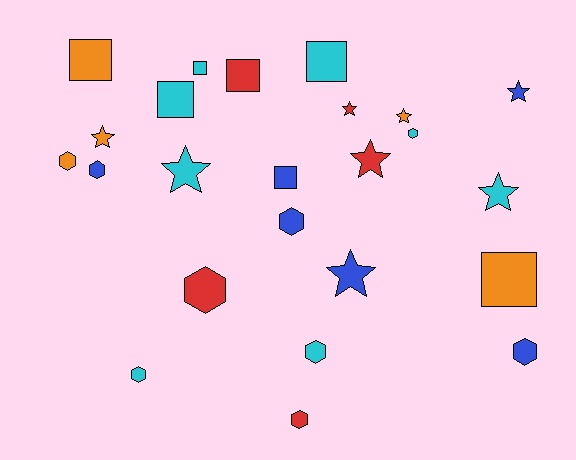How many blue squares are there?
There is 1 blue square.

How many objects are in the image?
There are 24 objects.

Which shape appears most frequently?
Hexagon, with 9 objects.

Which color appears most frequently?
Cyan, with 8 objects.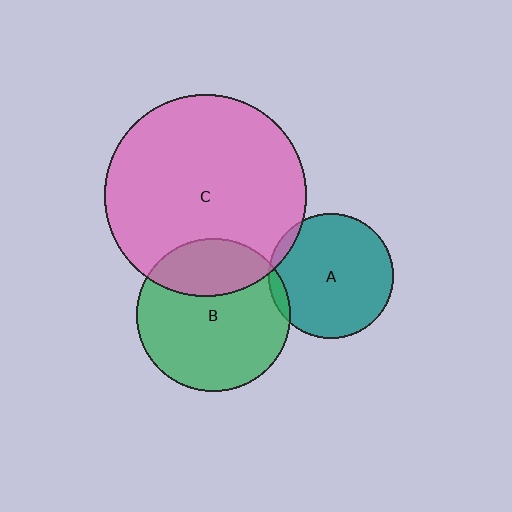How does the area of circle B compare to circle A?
Approximately 1.5 times.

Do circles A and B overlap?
Yes.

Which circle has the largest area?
Circle C (pink).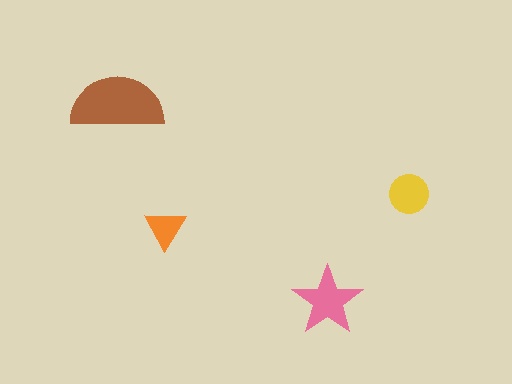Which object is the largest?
The brown semicircle.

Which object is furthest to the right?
The yellow circle is rightmost.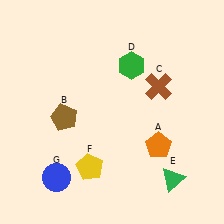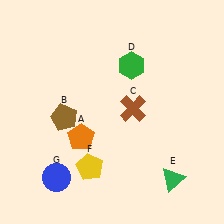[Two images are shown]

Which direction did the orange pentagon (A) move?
The orange pentagon (A) moved left.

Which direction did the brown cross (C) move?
The brown cross (C) moved left.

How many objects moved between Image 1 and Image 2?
2 objects moved between the two images.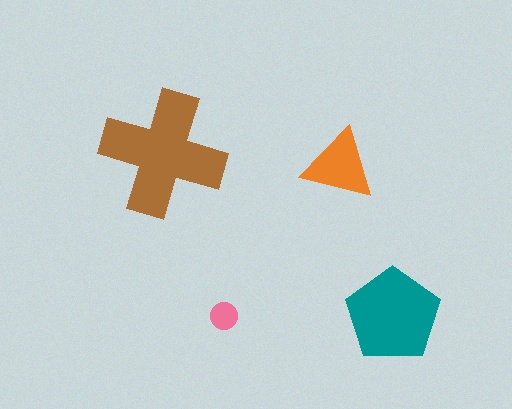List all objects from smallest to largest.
The pink circle, the orange triangle, the teal pentagon, the brown cross.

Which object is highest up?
The brown cross is topmost.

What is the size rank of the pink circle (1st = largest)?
4th.